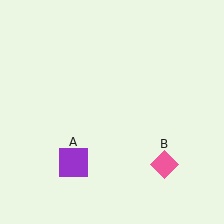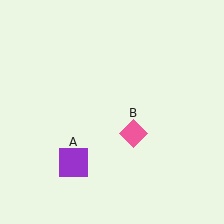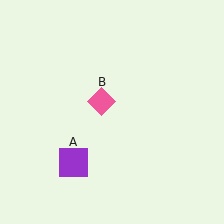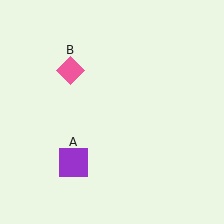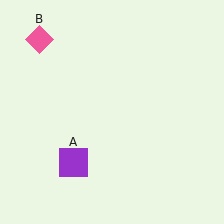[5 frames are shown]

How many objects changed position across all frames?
1 object changed position: pink diamond (object B).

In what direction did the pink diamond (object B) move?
The pink diamond (object B) moved up and to the left.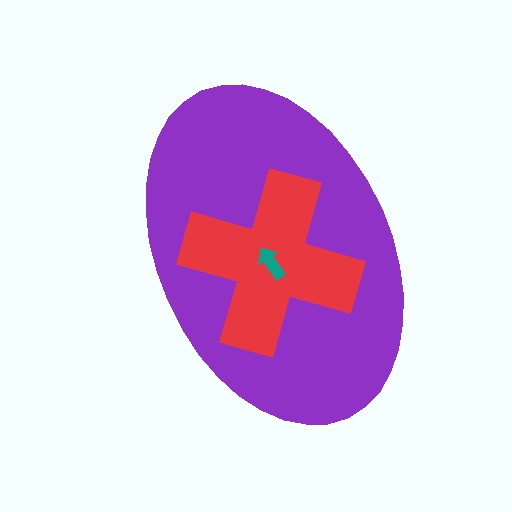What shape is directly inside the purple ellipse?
The red cross.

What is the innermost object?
The teal arrow.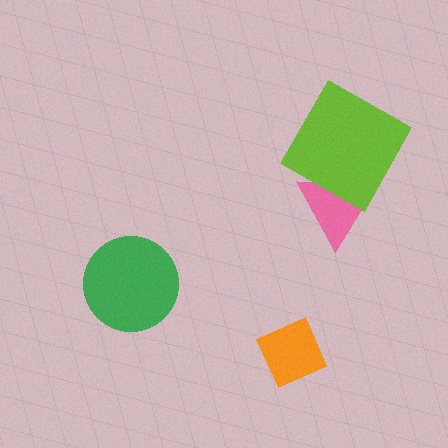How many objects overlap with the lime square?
1 object overlaps with the lime square.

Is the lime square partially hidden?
No, no other shape covers it.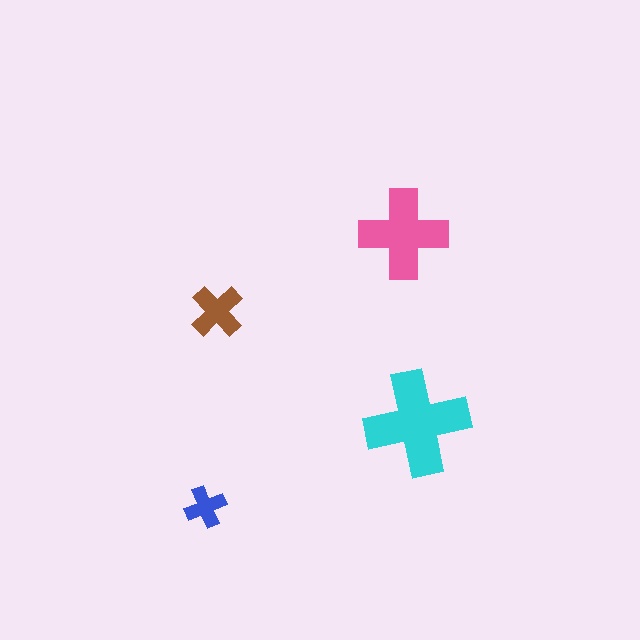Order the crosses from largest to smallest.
the cyan one, the pink one, the brown one, the blue one.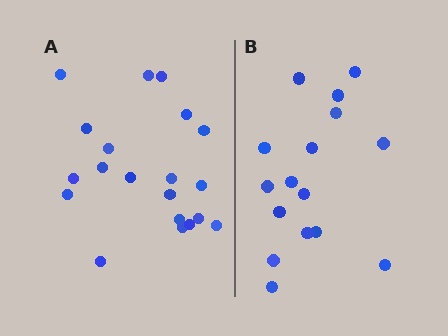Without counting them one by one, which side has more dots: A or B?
Region A (the left region) has more dots.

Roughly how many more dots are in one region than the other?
Region A has about 4 more dots than region B.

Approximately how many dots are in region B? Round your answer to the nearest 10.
About 20 dots. (The exact count is 16, which rounds to 20.)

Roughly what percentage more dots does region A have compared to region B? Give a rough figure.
About 25% more.